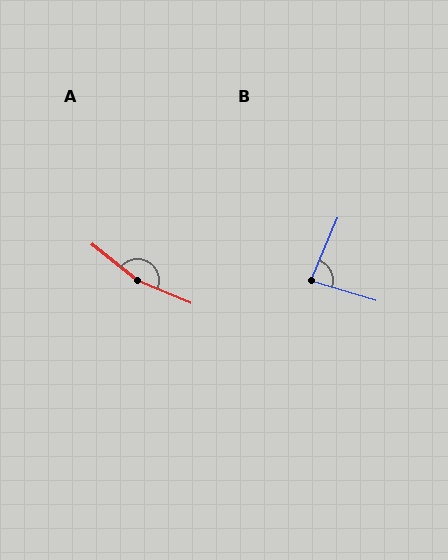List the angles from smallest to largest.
B (84°), A (164°).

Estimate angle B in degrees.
Approximately 84 degrees.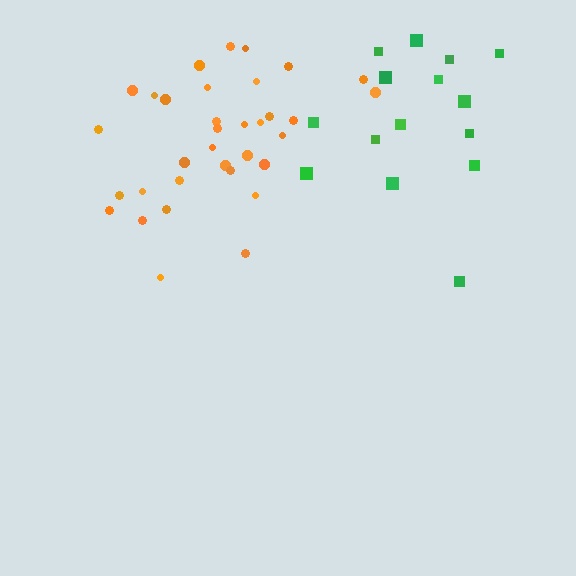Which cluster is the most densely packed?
Orange.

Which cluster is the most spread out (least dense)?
Green.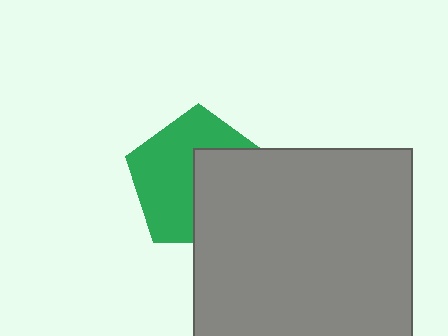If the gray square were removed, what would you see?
You would see the complete green pentagon.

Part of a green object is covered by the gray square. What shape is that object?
It is a pentagon.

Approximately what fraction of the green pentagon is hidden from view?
Roughly 44% of the green pentagon is hidden behind the gray square.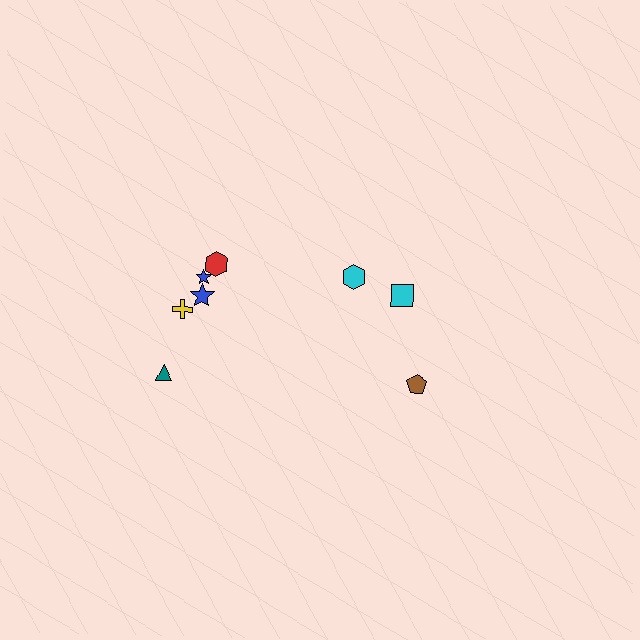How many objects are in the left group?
There are 5 objects.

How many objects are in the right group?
There are 3 objects.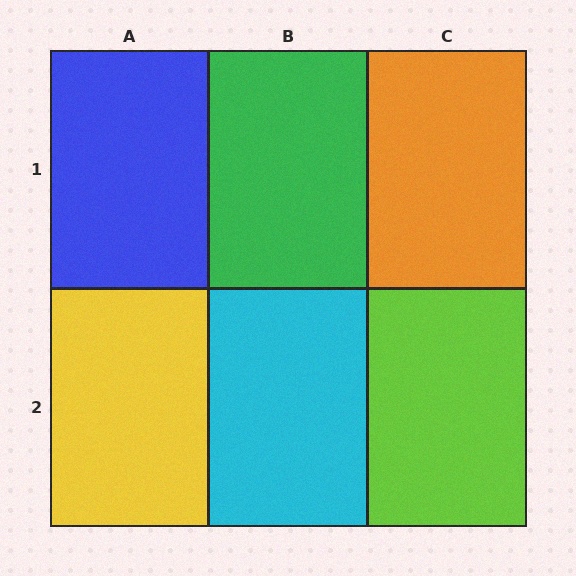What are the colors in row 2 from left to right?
Yellow, cyan, lime.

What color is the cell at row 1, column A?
Blue.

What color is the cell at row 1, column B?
Green.